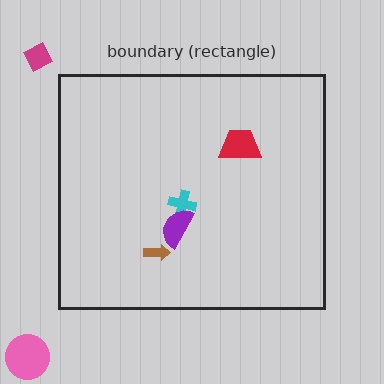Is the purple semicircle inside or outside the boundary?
Inside.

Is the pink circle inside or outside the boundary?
Outside.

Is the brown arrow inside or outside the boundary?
Inside.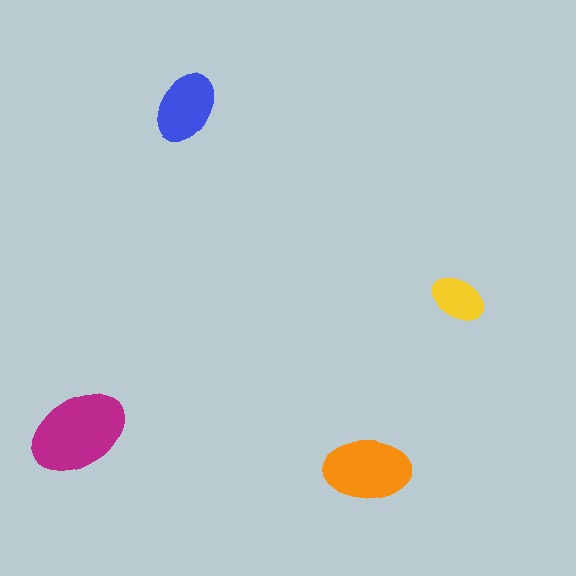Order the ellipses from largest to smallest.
the magenta one, the orange one, the blue one, the yellow one.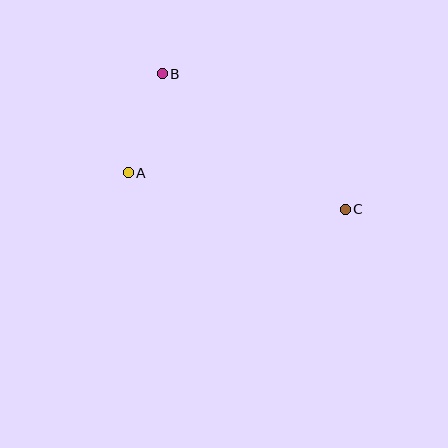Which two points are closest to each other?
Points A and B are closest to each other.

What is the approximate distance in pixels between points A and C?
The distance between A and C is approximately 220 pixels.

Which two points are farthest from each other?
Points B and C are farthest from each other.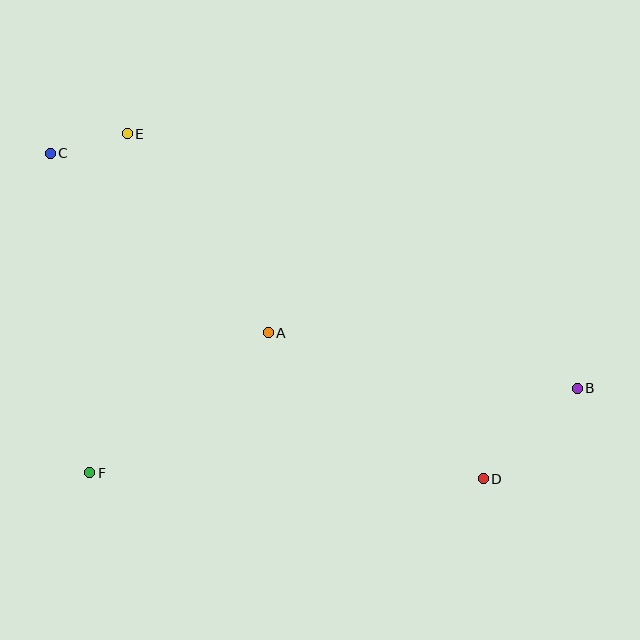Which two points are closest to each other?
Points C and E are closest to each other.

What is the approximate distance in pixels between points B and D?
The distance between B and D is approximately 130 pixels.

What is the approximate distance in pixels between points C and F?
The distance between C and F is approximately 322 pixels.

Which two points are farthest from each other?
Points B and C are farthest from each other.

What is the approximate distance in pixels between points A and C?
The distance between A and C is approximately 282 pixels.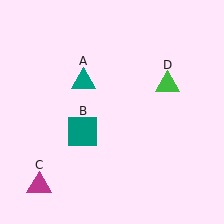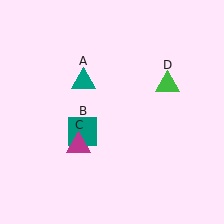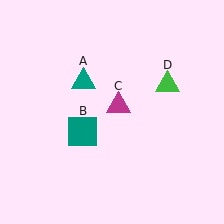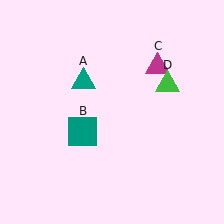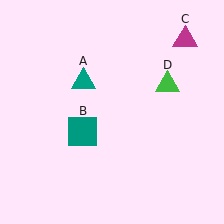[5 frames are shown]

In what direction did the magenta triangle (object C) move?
The magenta triangle (object C) moved up and to the right.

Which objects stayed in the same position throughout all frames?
Teal triangle (object A) and teal square (object B) and green triangle (object D) remained stationary.